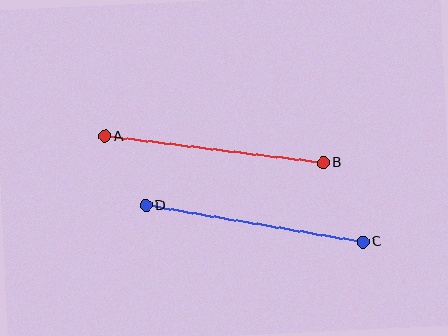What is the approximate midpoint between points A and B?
The midpoint is at approximately (214, 150) pixels.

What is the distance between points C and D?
The distance is approximately 220 pixels.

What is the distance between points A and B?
The distance is approximately 220 pixels.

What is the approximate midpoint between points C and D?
The midpoint is at approximately (254, 224) pixels.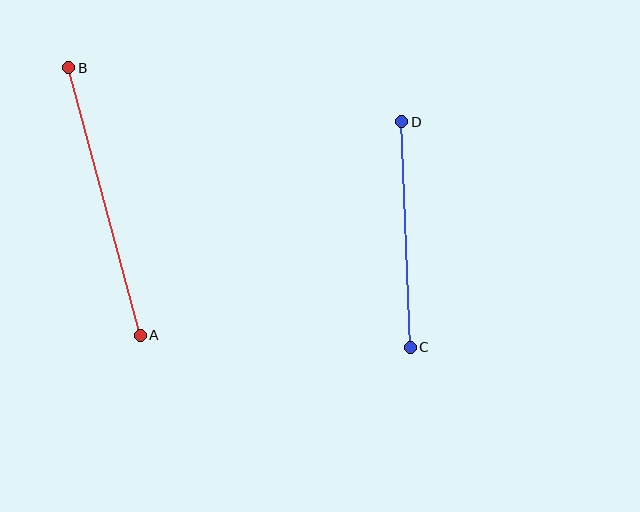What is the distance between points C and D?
The distance is approximately 226 pixels.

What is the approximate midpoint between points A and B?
The midpoint is at approximately (105, 202) pixels.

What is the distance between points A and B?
The distance is approximately 277 pixels.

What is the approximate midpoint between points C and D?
The midpoint is at approximately (406, 235) pixels.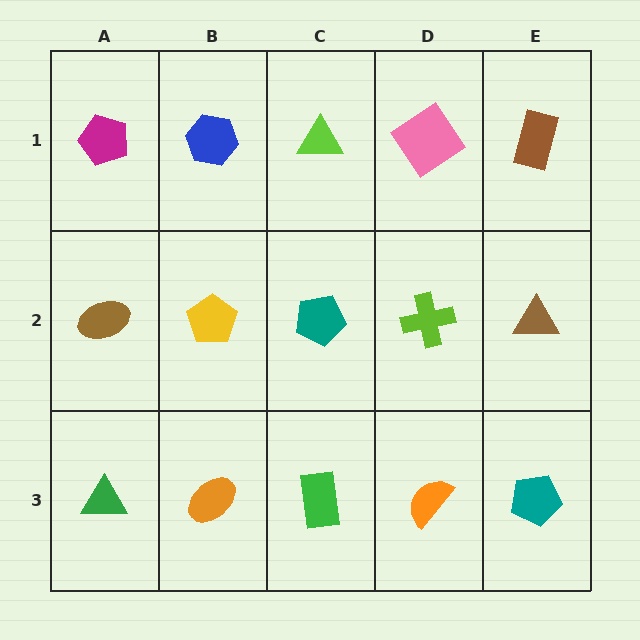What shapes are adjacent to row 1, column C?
A teal pentagon (row 2, column C), a blue hexagon (row 1, column B), a pink diamond (row 1, column D).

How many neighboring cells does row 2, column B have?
4.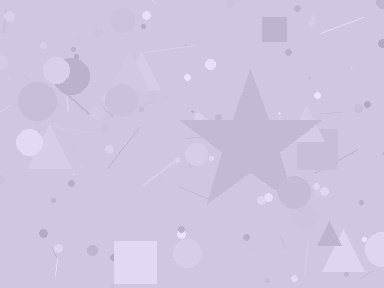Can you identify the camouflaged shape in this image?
The camouflaged shape is a star.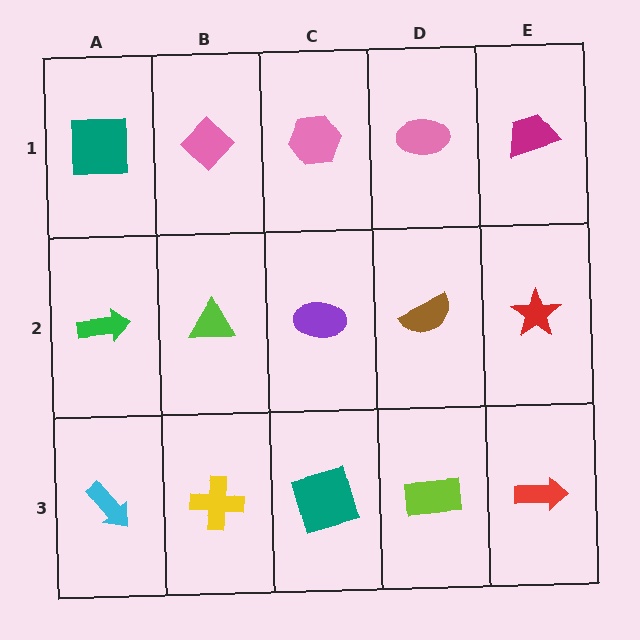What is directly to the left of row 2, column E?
A brown semicircle.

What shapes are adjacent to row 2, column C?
A pink hexagon (row 1, column C), a teal square (row 3, column C), a lime triangle (row 2, column B), a brown semicircle (row 2, column D).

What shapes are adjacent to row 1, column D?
A brown semicircle (row 2, column D), a pink hexagon (row 1, column C), a magenta trapezoid (row 1, column E).